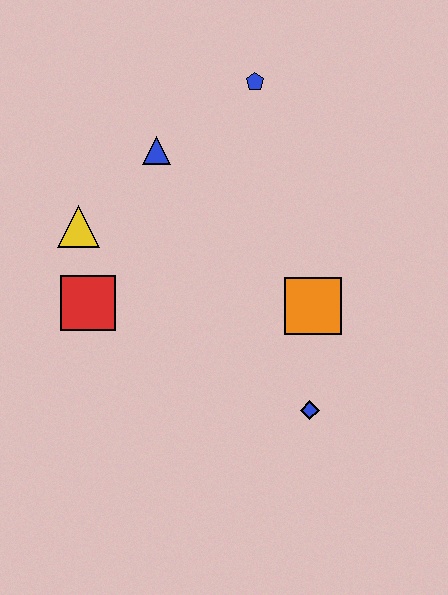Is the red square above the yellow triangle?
No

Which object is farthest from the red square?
The blue pentagon is farthest from the red square.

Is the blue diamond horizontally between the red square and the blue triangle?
No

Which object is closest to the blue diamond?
The orange square is closest to the blue diamond.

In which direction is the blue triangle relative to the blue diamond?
The blue triangle is above the blue diamond.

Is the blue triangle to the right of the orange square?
No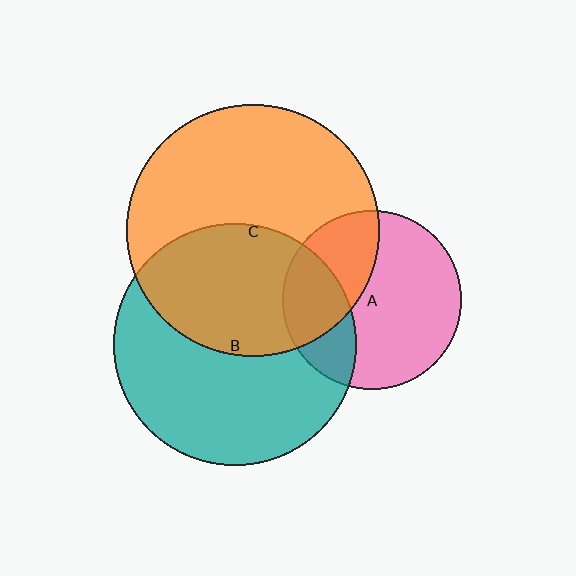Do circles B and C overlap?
Yes.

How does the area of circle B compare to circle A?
Approximately 1.8 times.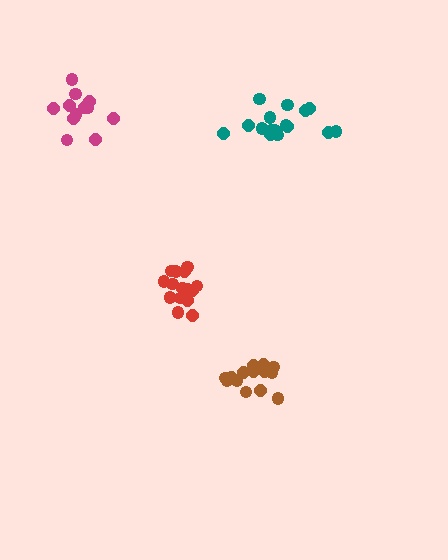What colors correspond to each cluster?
The clusters are colored: red, teal, magenta, brown.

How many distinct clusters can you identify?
There are 4 distinct clusters.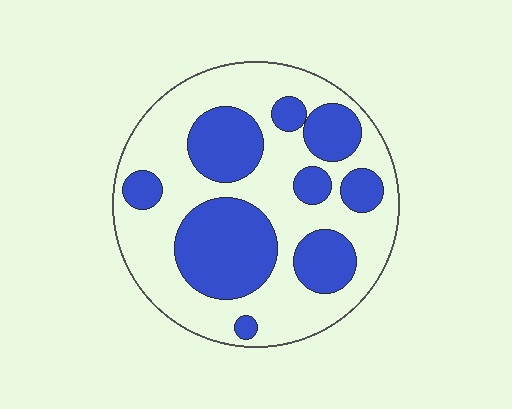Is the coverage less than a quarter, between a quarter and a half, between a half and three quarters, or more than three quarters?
Between a quarter and a half.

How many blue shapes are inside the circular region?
9.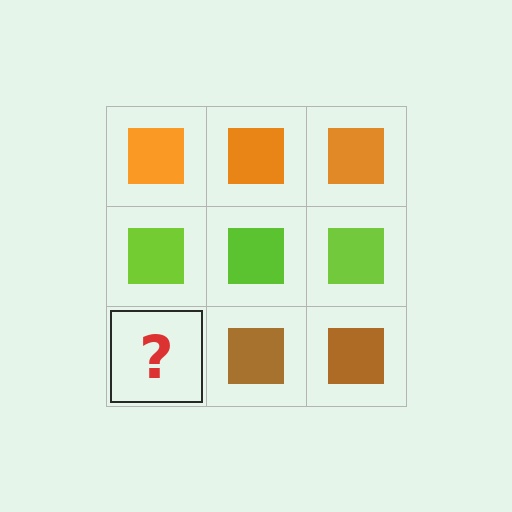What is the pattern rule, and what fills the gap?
The rule is that each row has a consistent color. The gap should be filled with a brown square.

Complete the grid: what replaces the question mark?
The question mark should be replaced with a brown square.